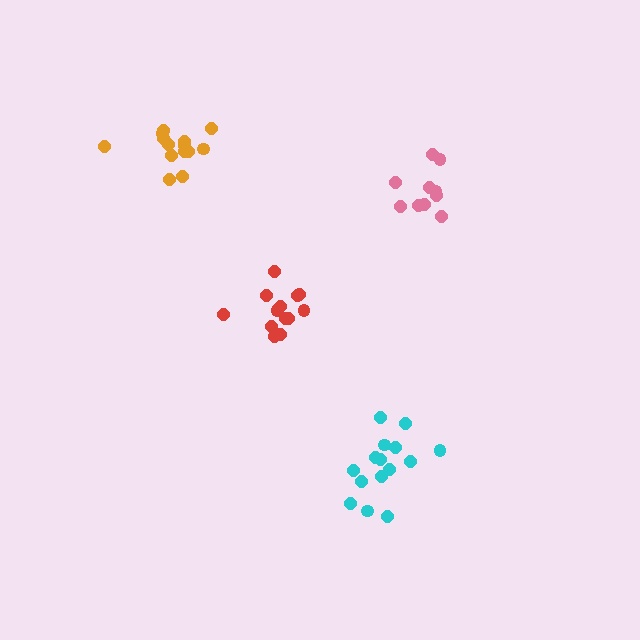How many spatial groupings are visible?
There are 4 spatial groupings.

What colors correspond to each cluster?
The clusters are colored: cyan, pink, red, orange.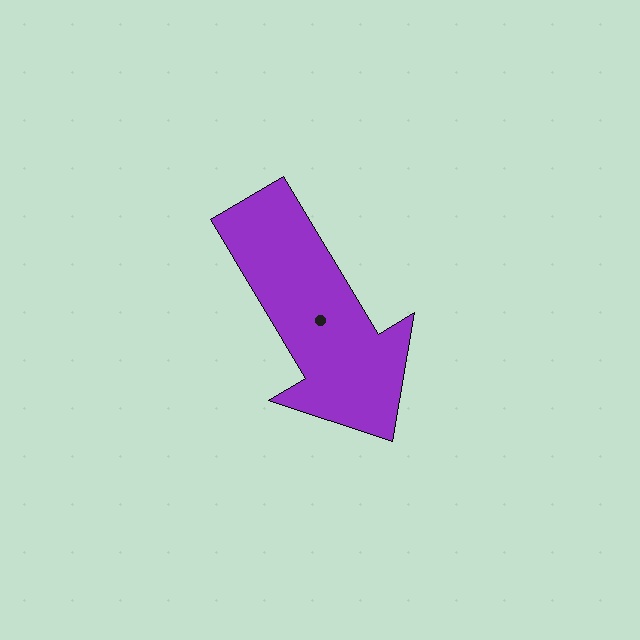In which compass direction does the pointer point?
Southeast.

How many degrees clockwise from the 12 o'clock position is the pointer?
Approximately 149 degrees.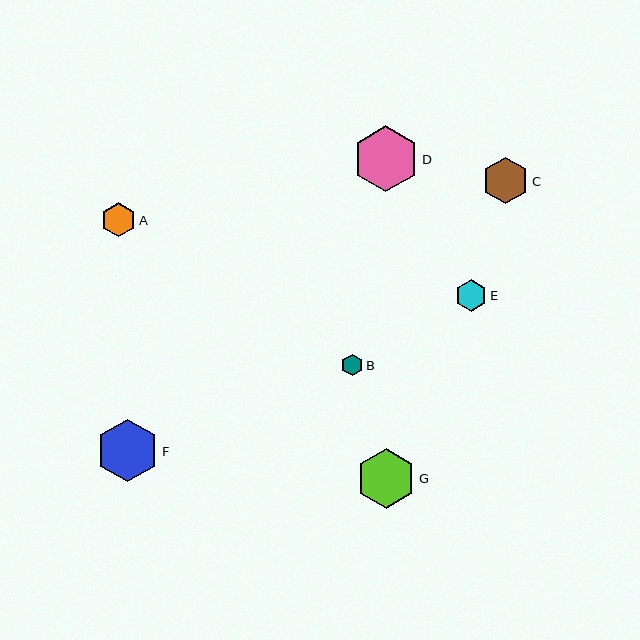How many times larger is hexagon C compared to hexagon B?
Hexagon C is approximately 2.2 times the size of hexagon B.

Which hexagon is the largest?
Hexagon D is the largest with a size of approximately 66 pixels.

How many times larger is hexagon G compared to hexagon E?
Hexagon G is approximately 1.9 times the size of hexagon E.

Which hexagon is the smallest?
Hexagon B is the smallest with a size of approximately 21 pixels.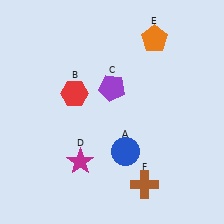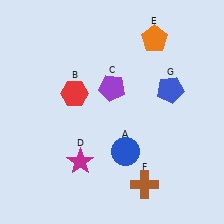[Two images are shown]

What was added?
A blue pentagon (G) was added in Image 2.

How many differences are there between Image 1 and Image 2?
There is 1 difference between the two images.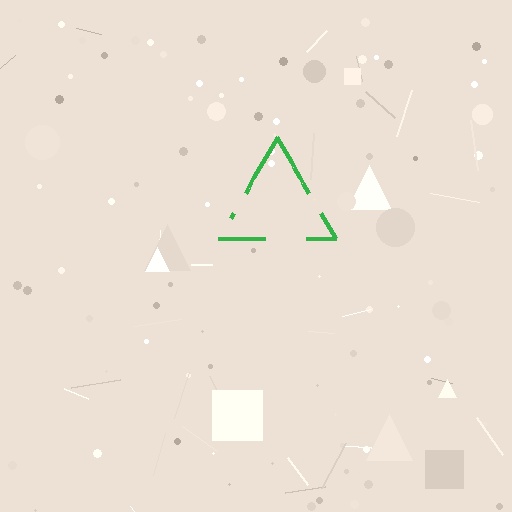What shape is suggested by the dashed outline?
The dashed outline suggests a triangle.